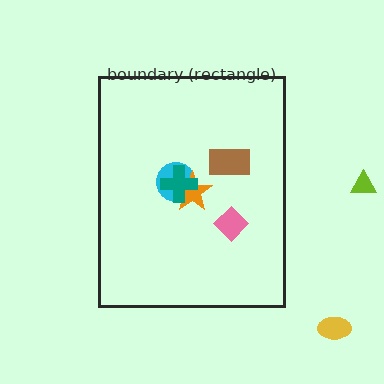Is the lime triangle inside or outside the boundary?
Outside.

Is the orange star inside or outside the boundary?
Inside.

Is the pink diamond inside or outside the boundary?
Inside.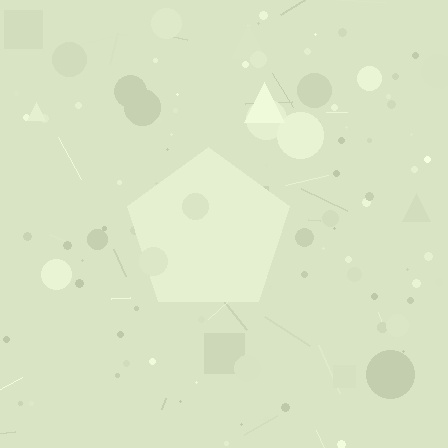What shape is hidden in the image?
A pentagon is hidden in the image.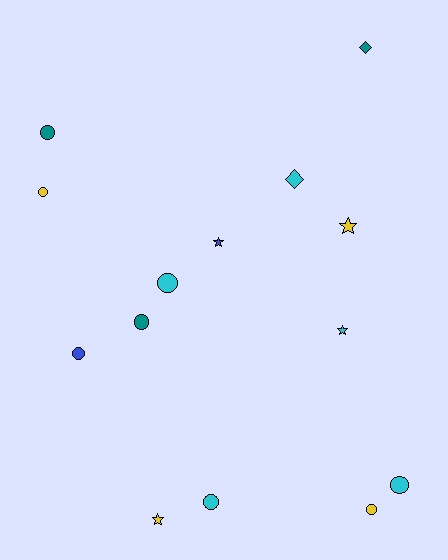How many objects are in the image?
There are 14 objects.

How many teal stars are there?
There are no teal stars.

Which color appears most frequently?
Cyan, with 5 objects.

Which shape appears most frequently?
Circle, with 8 objects.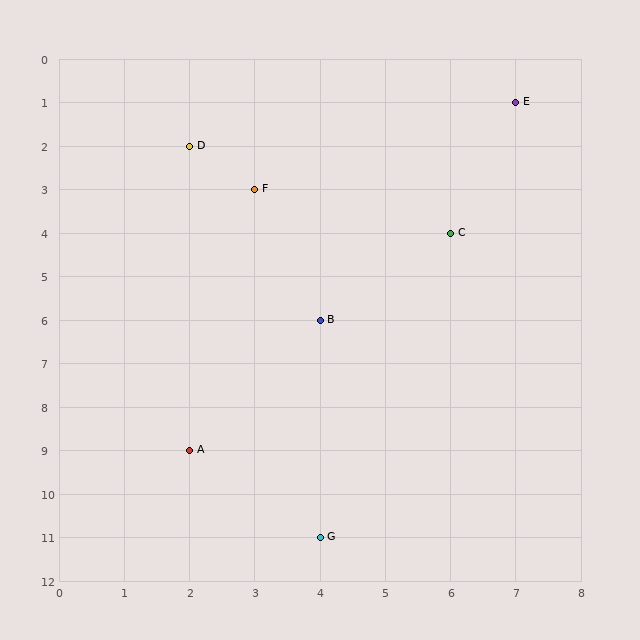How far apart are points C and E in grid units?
Points C and E are 1 column and 3 rows apart (about 3.2 grid units diagonally).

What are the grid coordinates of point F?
Point F is at grid coordinates (3, 3).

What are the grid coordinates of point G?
Point G is at grid coordinates (4, 11).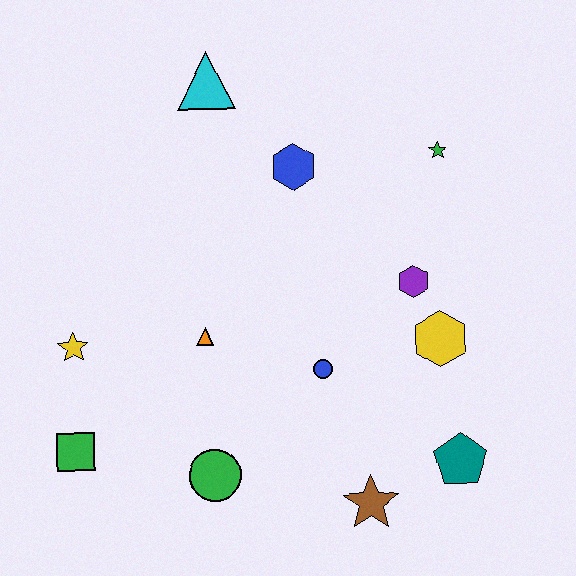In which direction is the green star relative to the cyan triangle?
The green star is to the right of the cyan triangle.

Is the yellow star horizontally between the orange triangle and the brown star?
No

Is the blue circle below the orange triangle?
Yes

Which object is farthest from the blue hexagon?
The green square is farthest from the blue hexagon.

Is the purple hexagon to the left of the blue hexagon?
No